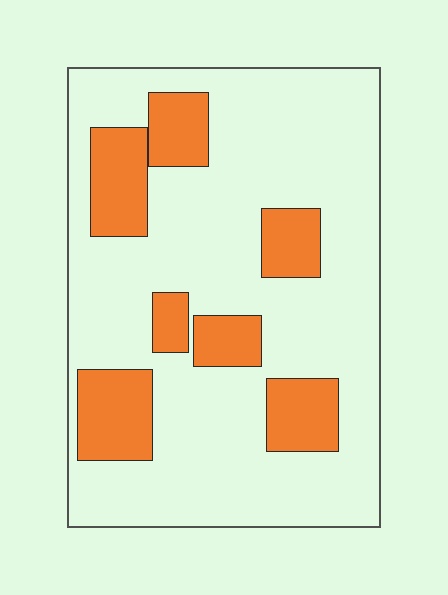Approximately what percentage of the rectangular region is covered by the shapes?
Approximately 25%.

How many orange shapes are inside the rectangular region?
7.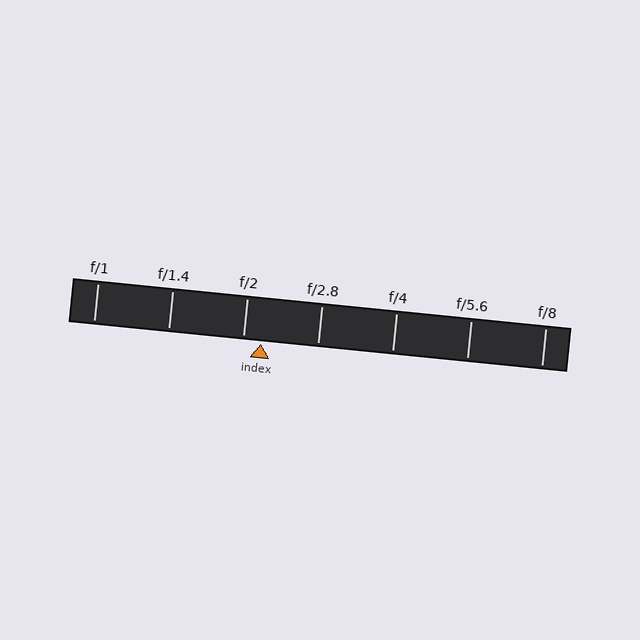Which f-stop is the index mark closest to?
The index mark is closest to f/2.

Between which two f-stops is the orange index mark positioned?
The index mark is between f/2 and f/2.8.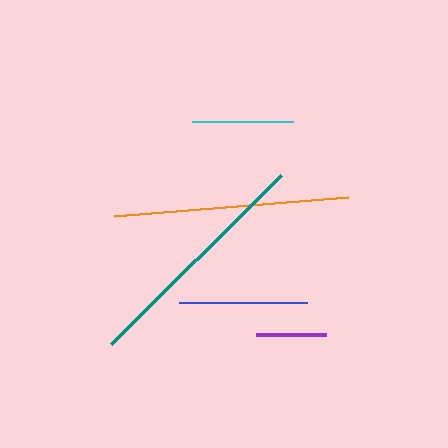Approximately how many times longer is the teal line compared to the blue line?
The teal line is approximately 1.9 times the length of the blue line.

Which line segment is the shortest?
The purple line is the shortest at approximately 69 pixels.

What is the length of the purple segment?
The purple segment is approximately 69 pixels long.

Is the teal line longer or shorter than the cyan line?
The teal line is longer than the cyan line.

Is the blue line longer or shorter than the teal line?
The teal line is longer than the blue line.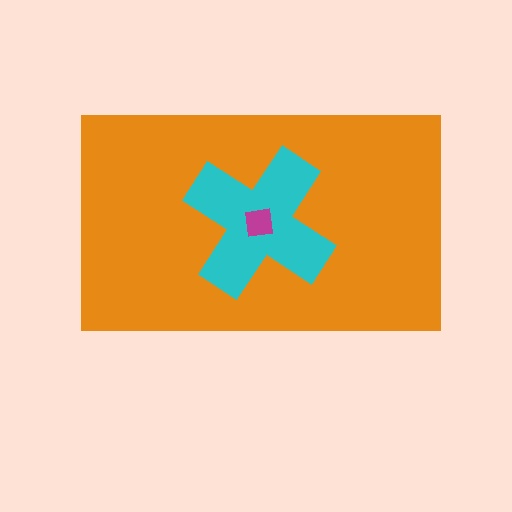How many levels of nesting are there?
3.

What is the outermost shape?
The orange rectangle.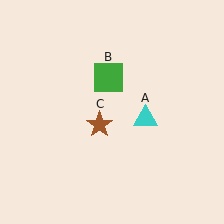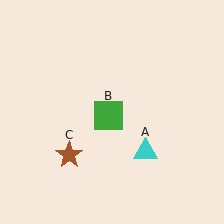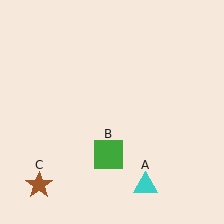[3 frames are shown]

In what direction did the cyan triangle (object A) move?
The cyan triangle (object A) moved down.